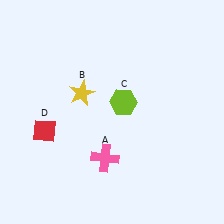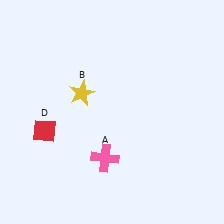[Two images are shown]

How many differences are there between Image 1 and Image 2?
There is 1 difference between the two images.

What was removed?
The lime hexagon (C) was removed in Image 2.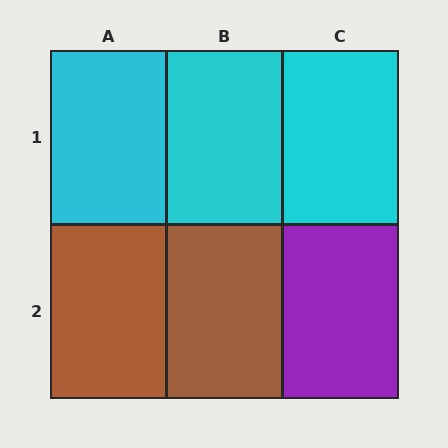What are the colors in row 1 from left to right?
Cyan, cyan, cyan.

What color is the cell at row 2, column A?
Brown.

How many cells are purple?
1 cell is purple.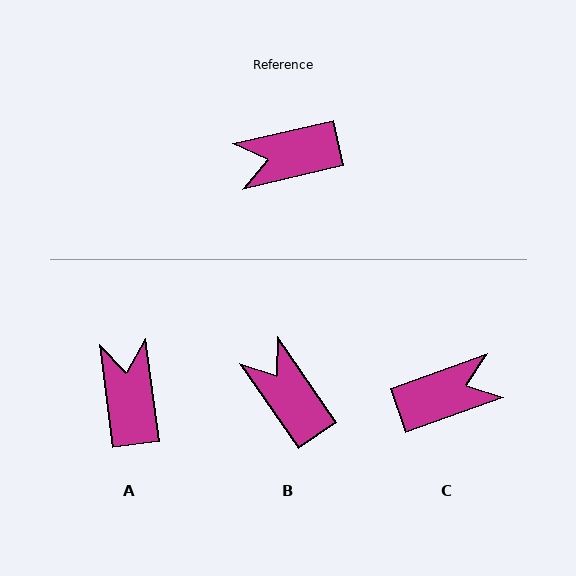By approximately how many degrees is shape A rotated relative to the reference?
Approximately 96 degrees clockwise.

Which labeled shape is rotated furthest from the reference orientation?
C, about 173 degrees away.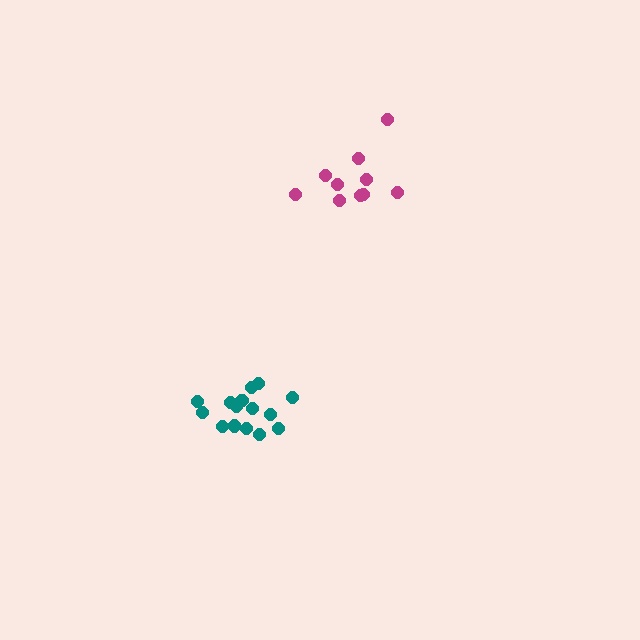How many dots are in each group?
Group 1: 10 dots, Group 2: 15 dots (25 total).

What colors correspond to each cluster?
The clusters are colored: magenta, teal.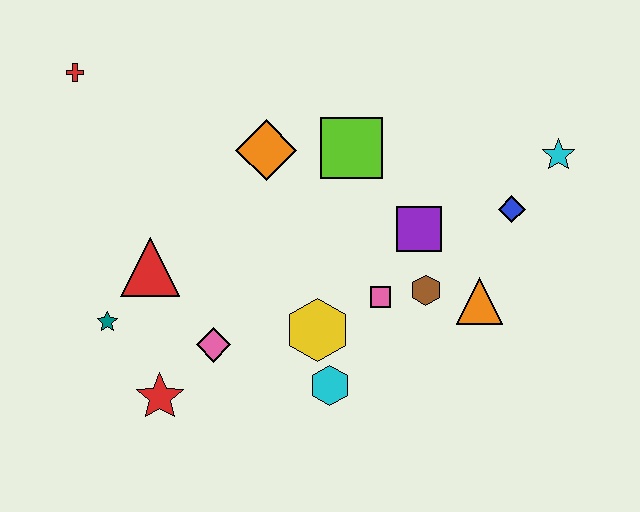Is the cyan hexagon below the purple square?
Yes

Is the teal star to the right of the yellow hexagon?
No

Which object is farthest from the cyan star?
The red cross is farthest from the cyan star.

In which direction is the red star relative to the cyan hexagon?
The red star is to the left of the cyan hexagon.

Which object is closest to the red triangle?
The teal star is closest to the red triangle.